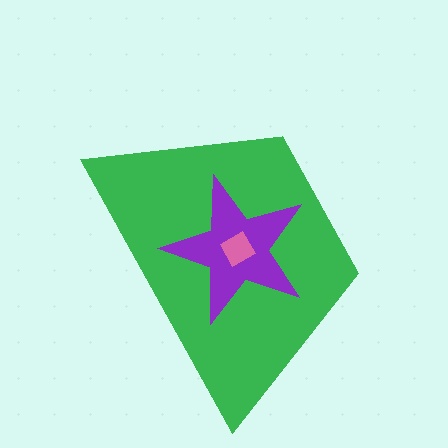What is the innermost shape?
The pink diamond.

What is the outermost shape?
The green trapezoid.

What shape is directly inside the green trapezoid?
The purple star.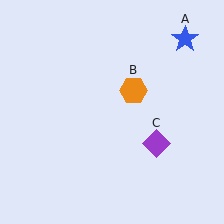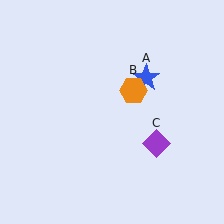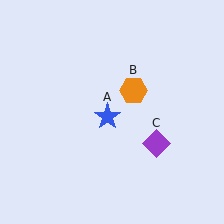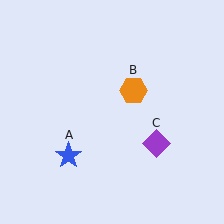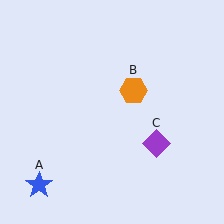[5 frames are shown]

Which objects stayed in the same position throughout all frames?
Orange hexagon (object B) and purple diamond (object C) remained stationary.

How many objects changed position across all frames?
1 object changed position: blue star (object A).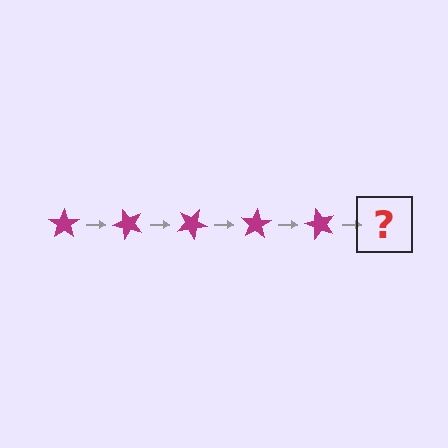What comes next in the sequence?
The next element should be a magenta star rotated 250 degrees.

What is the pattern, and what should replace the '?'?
The pattern is that the star rotates 50 degrees each step. The '?' should be a magenta star rotated 250 degrees.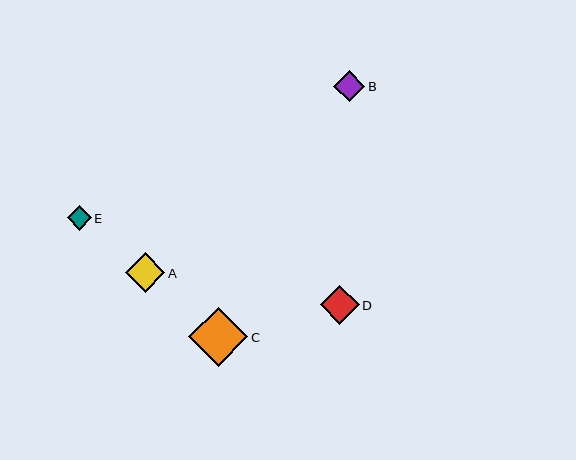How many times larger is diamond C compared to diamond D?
Diamond C is approximately 1.5 times the size of diamond D.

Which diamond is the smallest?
Diamond E is the smallest with a size of approximately 24 pixels.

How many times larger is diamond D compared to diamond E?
Diamond D is approximately 1.6 times the size of diamond E.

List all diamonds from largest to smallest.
From largest to smallest: C, A, D, B, E.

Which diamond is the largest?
Diamond C is the largest with a size of approximately 59 pixels.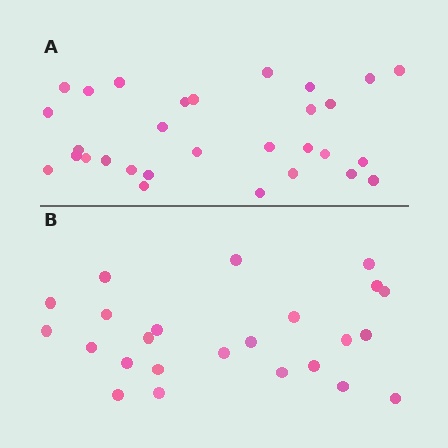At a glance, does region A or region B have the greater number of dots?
Region A (the top region) has more dots.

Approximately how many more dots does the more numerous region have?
Region A has about 6 more dots than region B.